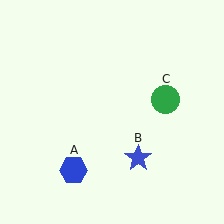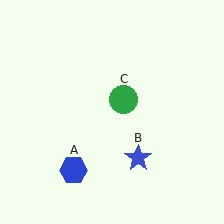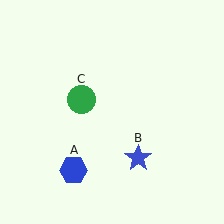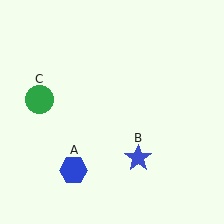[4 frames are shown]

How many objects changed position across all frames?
1 object changed position: green circle (object C).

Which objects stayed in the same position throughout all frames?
Blue hexagon (object A) and blue star (object B) remained stationary.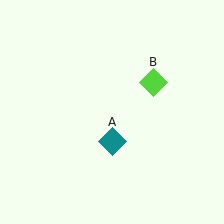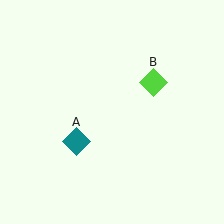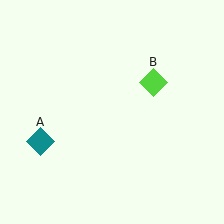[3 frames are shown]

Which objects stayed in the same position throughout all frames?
Lime diamond (object B) remained stationary.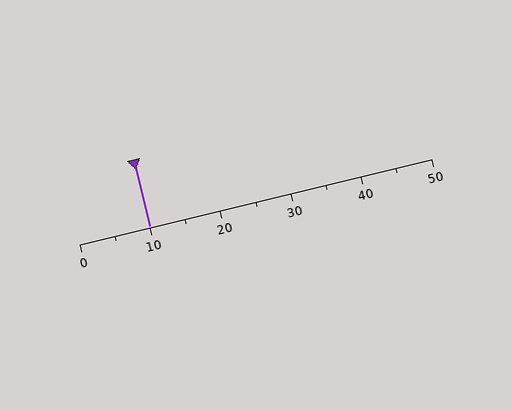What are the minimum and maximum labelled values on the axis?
The axis runs from 0 to 50.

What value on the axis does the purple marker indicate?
The marker indicates approximately 10.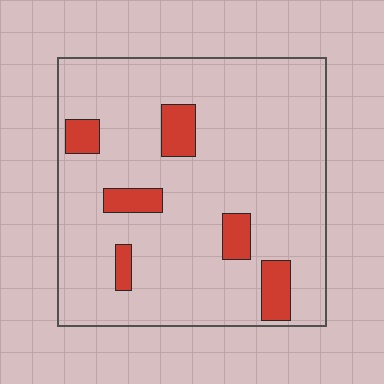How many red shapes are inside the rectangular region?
6.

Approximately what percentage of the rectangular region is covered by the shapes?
Approximately 10%.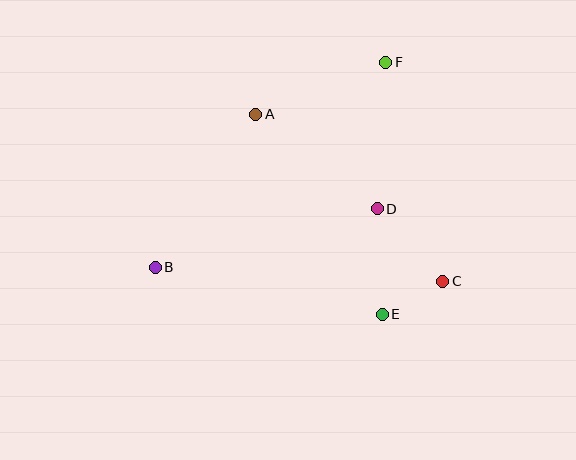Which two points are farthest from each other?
Points B and F are farthest from each other.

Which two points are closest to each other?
Points C and E are closest to each other.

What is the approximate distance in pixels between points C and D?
The distance between C and D is approximately 98 pixels.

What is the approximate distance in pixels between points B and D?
The distance between B and D is approximately 230 pixels.